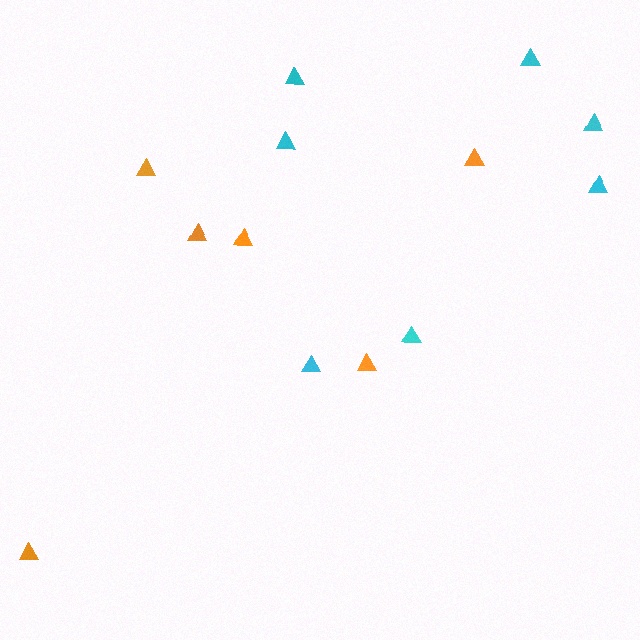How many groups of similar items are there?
There are 2 groups: one group of cyan triangles (7) and one group of orange triangles (6).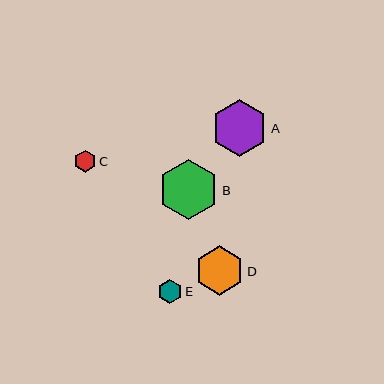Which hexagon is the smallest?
Hexagon C is the smallest with a size of approximately 22 pixels.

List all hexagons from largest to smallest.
From largest to smallest: B, A, D, E, C.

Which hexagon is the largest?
Hexagon B is the largest with a size of approximately 60 pixels.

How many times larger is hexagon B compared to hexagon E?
Hexagon B is approximately 2.5 times the size of hexagon E.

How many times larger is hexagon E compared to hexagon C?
Hexagon E is approximately 1.1 times the size of hexagon C.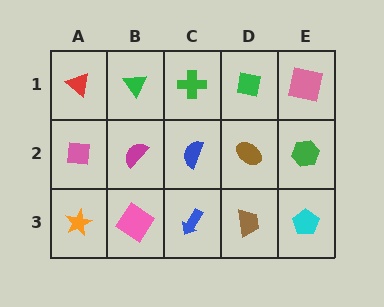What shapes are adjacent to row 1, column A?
A pink square (row 2, column A), a green triangle (row 1, column B).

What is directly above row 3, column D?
A brown ellipse.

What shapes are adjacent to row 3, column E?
A green hexagon (row 2, column E), a brown trapezoid (row 3, column D).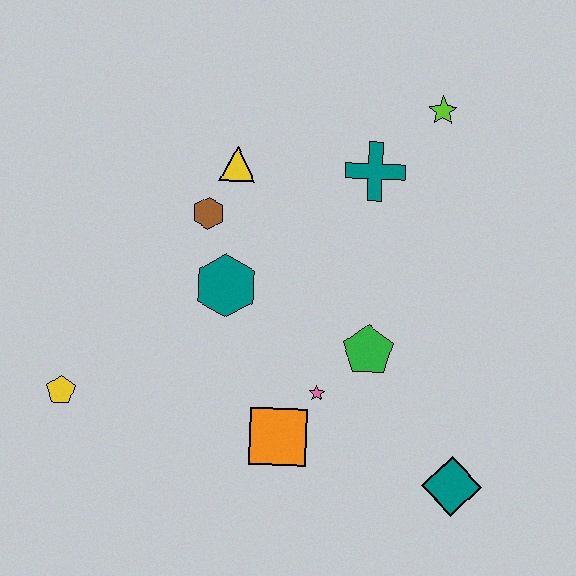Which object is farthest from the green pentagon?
The yellow pentagon is farthest from the green pentagon.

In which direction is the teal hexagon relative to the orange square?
The teal hexagon is above the orange square.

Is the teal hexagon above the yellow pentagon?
Yes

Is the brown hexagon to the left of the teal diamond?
Yes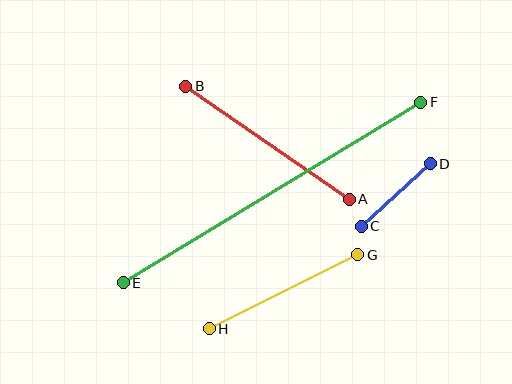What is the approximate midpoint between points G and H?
The midpoint is at approximately (283, 292) pixels.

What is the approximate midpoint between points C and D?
The midpoint is at approximately (396, 195) pixels.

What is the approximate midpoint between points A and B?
The midpoint is at approximately (268, 143) pixels.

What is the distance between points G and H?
The distance is approximately 166 pixels.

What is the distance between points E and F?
The distance is approximately 348 pixels.